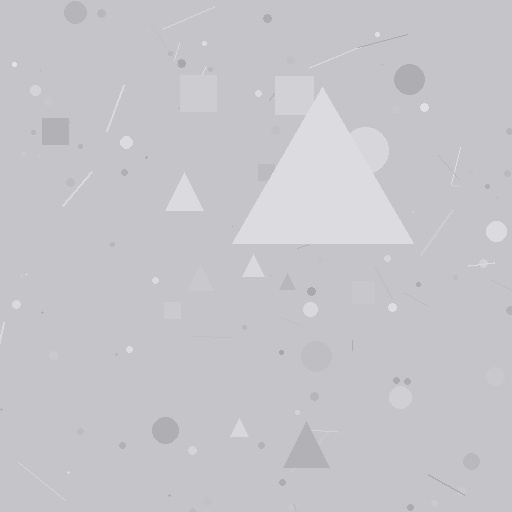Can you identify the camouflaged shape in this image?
The camouflaged shape is a triangle.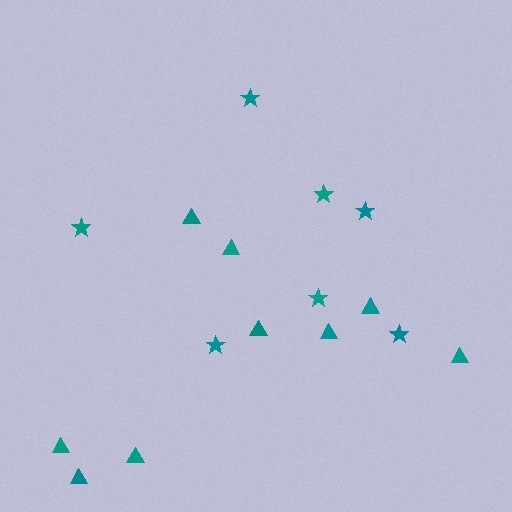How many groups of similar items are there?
There are 2 groups: one group of stars (7) and one group of triangles (9).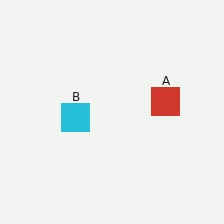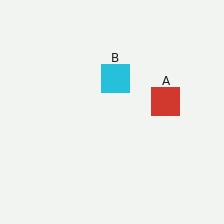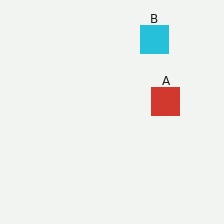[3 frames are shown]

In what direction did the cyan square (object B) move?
The cyan square (object B) moved up and to the right.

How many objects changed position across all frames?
1 object changed position: cyan square (object B).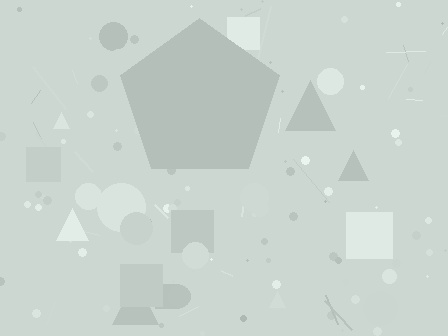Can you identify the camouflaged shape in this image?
The camouflaged shape is a pentagon.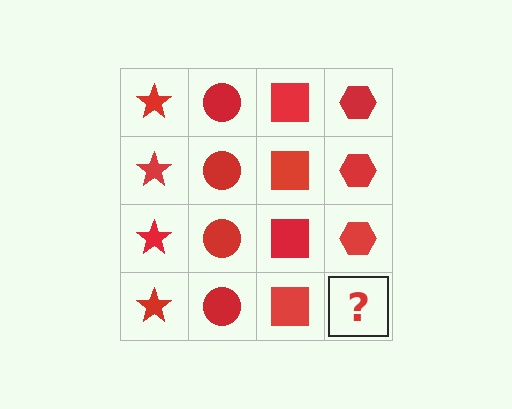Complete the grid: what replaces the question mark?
The question mark should be replaced with a red hexagon.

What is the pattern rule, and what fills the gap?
The rule is that each column has a consistent shape. The gap should be filled with a red hexagon.